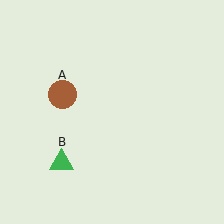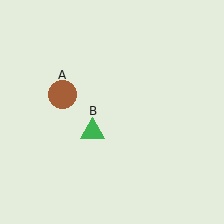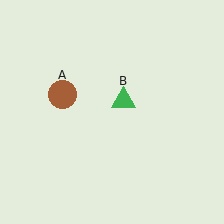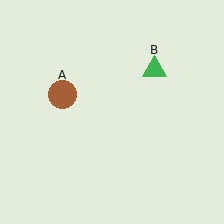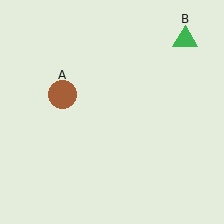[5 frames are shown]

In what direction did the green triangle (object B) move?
The green triangle (object B) moved up and to the right.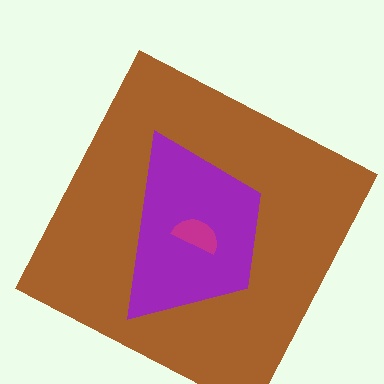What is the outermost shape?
The brown square.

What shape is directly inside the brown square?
The purple trapezoid.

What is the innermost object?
The magenta semicircle.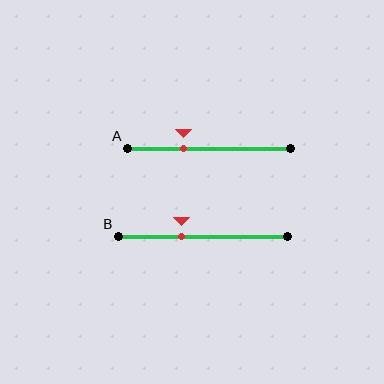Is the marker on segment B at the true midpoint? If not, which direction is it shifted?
No, the marker on segment B is shifted to the left by about 13% of the segment length.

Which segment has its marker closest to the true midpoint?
Segment B has its marker closest to the true midpoint.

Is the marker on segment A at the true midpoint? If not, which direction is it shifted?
No, the marker on segment A is shifted to the left by about 15% of the segment length.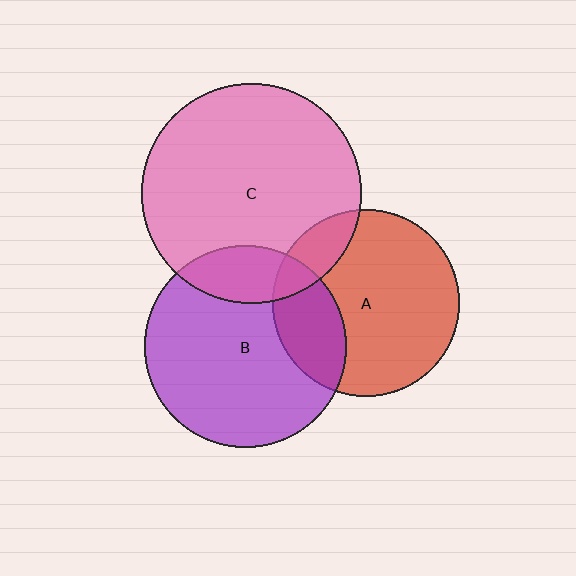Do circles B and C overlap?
Yes.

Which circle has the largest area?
Circle C (pink).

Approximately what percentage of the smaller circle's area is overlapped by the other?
Approximately 20%.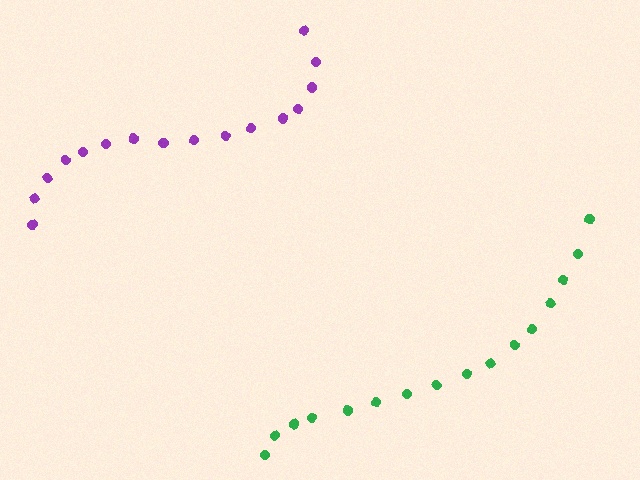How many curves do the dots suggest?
There are 2 distinct paths.